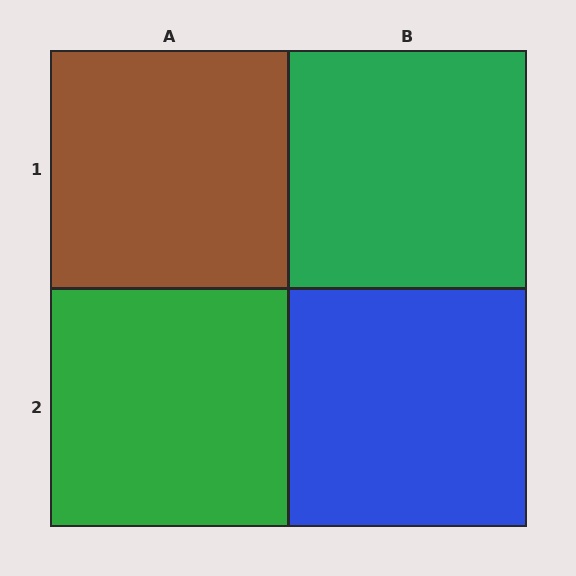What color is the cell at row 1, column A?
Brown.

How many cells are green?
2 cells are green.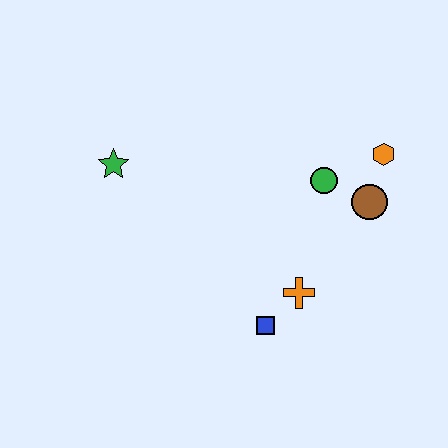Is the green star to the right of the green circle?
No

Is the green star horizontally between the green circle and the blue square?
No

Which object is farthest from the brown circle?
The green star is farthest from the brown circle.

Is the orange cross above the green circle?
No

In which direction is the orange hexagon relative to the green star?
The orange hexagon is to the right of the green star.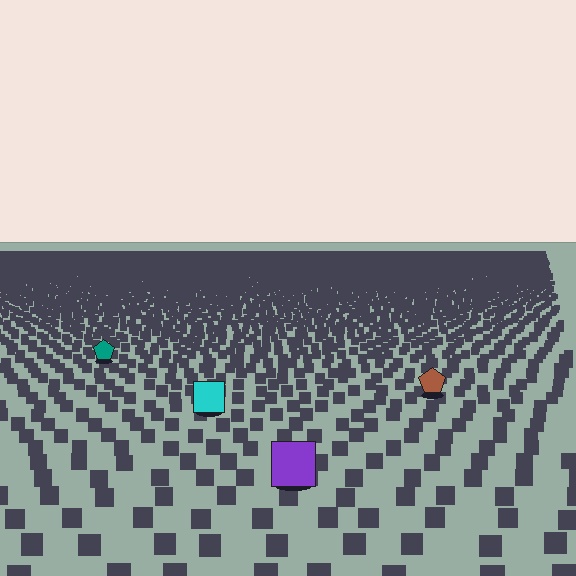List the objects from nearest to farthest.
From nearest to farthest: the purple square, the cyan square, the brown pentagon, the teal pentagon.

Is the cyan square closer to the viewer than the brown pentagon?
Yes. The cyan square is closer — you can tell from the texture gradient: the ground texture is coarser near it.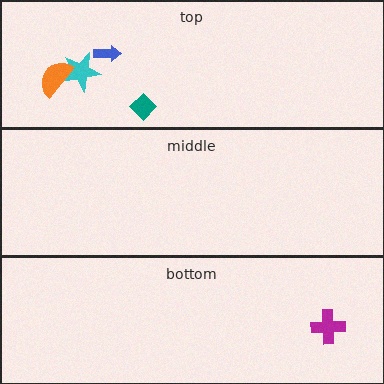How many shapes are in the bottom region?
1.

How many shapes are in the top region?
4.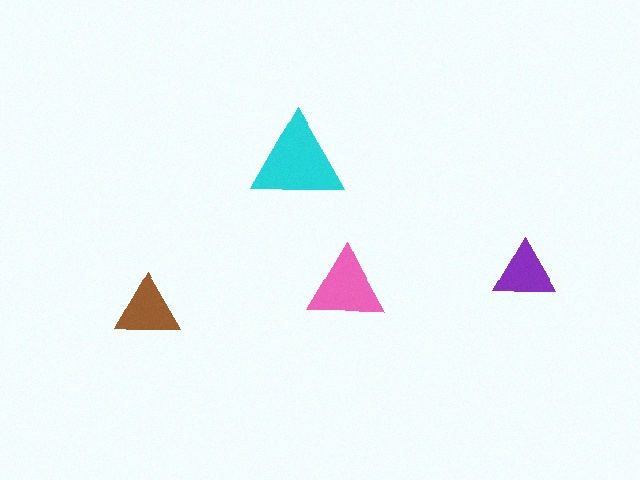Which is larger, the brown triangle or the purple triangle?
The brown one.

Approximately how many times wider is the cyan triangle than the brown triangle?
About 1.5 times wider.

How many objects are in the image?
There are 4 objects in the image.